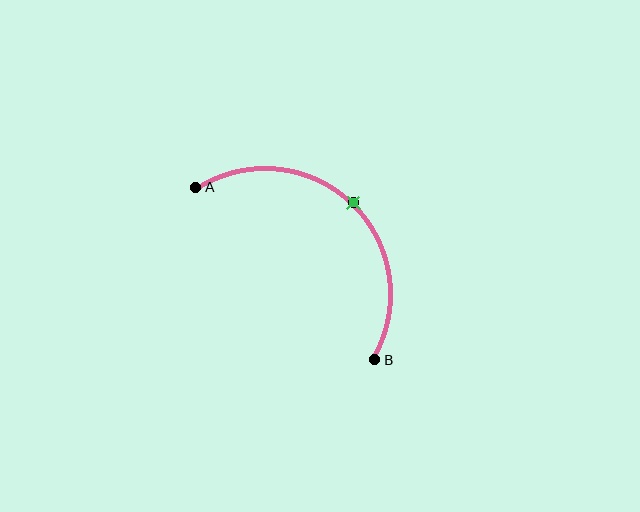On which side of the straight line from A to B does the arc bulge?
The arc bulges above and to the right of the straight line connecting A and B.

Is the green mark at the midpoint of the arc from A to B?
Yes. The green mark lies on the arc at equal arc-length from both A and B — it is the arc midpoint.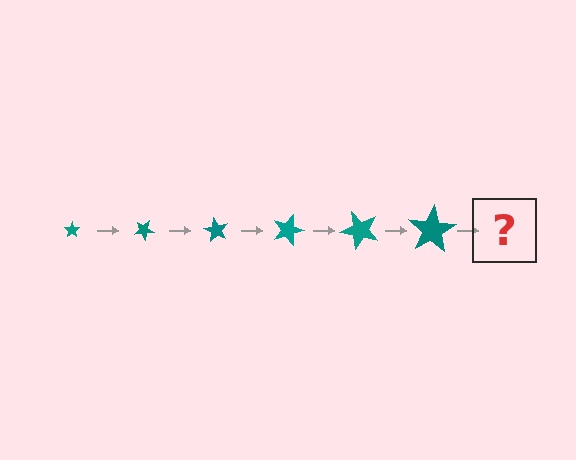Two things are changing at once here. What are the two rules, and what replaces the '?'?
The two rules are that the star grows larger each step and it rotates 30 degrees each step. The '?' should be a star, larger than the previous one and rotated 180 degrees from the start.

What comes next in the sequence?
The next element should be a star, larger than the previous one and rotated 180 degrees from the start.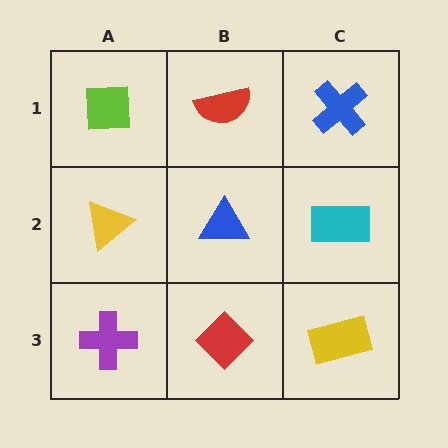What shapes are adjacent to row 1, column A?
A yellow triangle (row 2, column A), a red semicircle (row 1, column B).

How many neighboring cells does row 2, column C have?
3.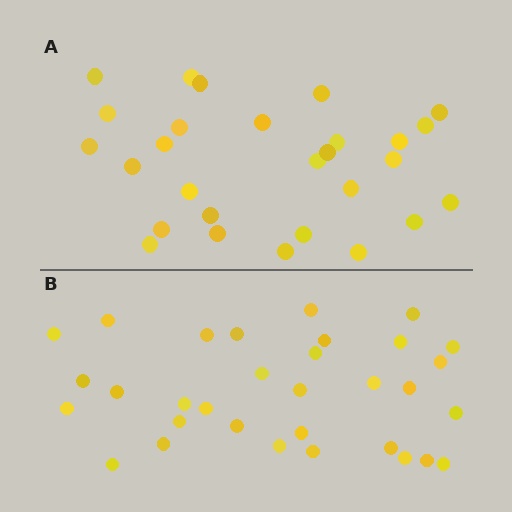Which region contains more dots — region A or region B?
Region B (the bottom region) has more dots.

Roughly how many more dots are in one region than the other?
Region B has about 4 more dots than region A.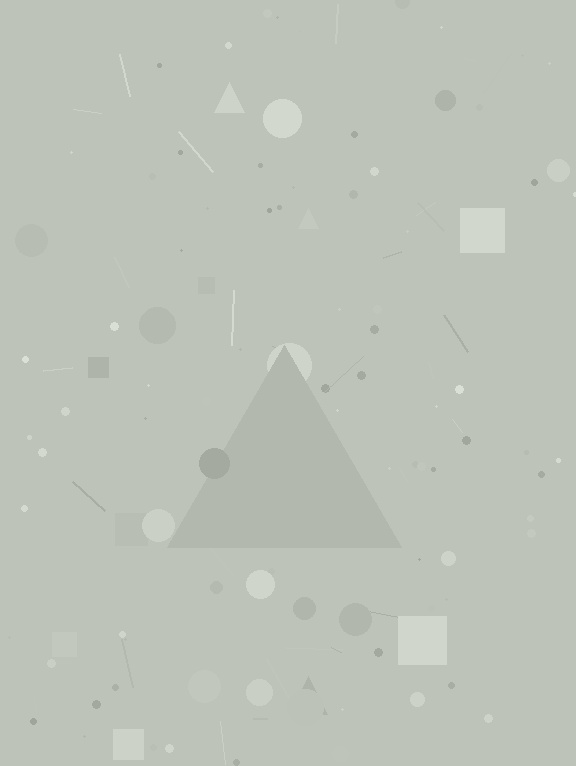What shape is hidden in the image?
A triangle is hidden in the image.